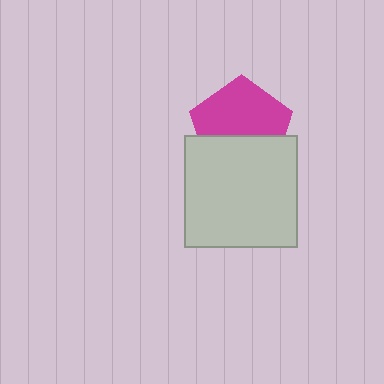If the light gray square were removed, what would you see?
You would see the complete magenta pentagon.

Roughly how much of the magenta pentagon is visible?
About half of it is visible (roughly 59%).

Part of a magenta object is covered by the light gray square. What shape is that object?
It is a pentagon.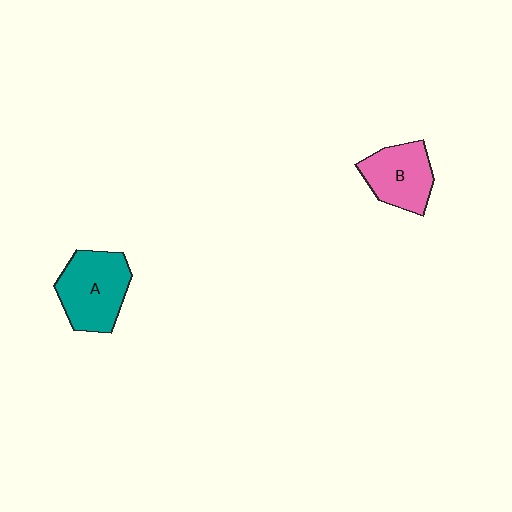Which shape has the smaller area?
Shape B (pink).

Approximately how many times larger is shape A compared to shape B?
Approximately 1.2 times.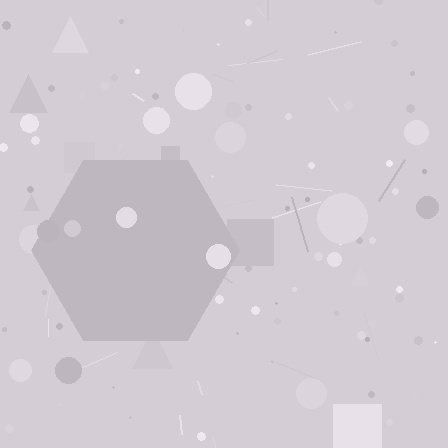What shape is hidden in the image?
A hexagon is hidden in the image.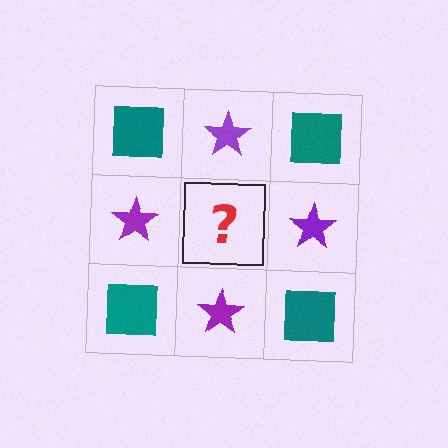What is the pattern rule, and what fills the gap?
The rule is that it alternates teal square and purple star in a checkerboard pattern. The gap should be filled with a teal square.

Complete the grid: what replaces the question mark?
The question mark should be replaced with a teal square.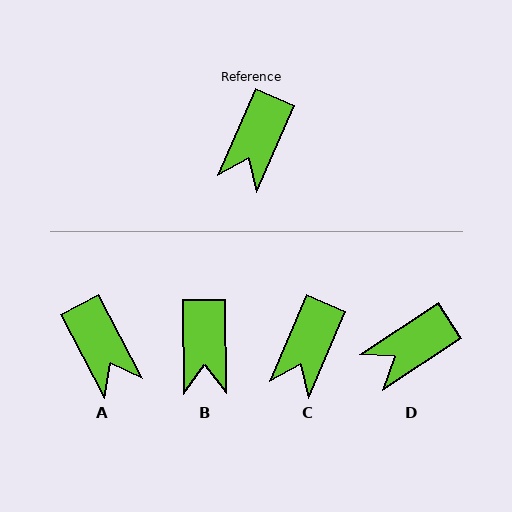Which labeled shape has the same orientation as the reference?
C.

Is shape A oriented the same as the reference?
No, it is off by about 51 degrees.